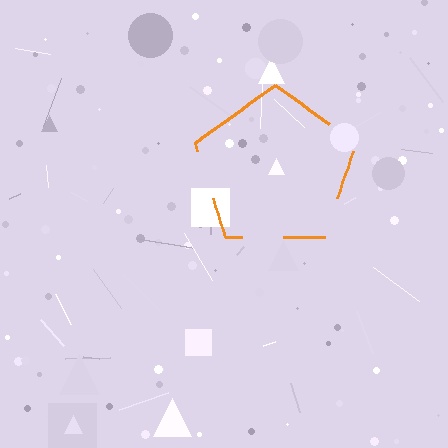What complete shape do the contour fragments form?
The contour fragments form a pentagon.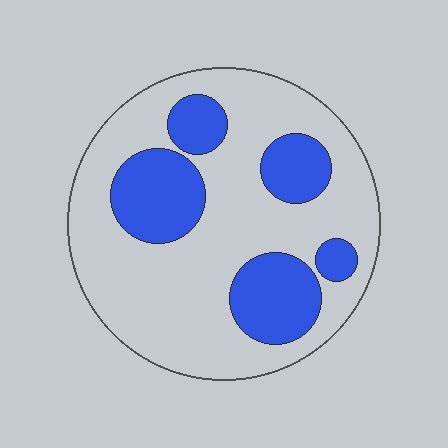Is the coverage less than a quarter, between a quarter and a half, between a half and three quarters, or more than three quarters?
Between a quarter and a half.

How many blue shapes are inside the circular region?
5.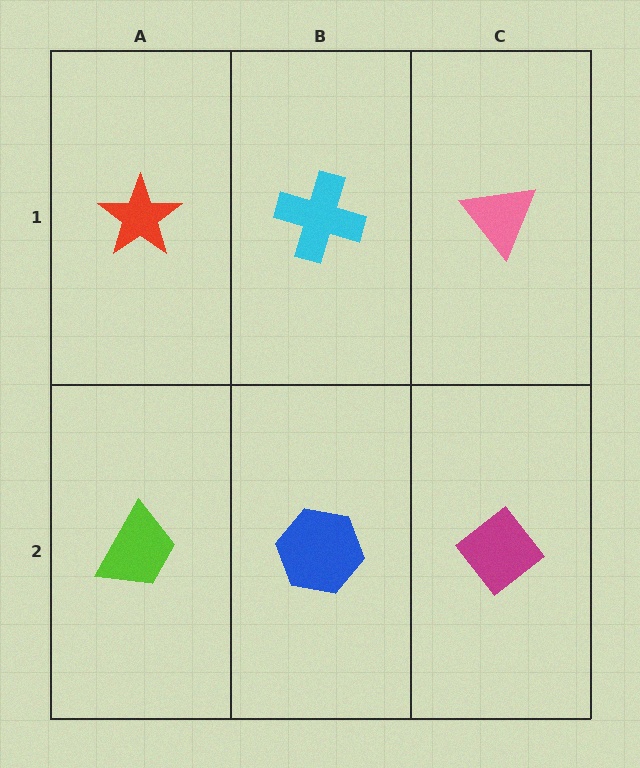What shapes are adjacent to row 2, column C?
A pink triangle (row 1, column C), a blue hexagon (row 2, column B).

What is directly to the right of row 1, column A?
A cyan cross.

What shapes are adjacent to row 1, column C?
A magenta diamond (row 2, column C), a cyan cross (row 1, column B).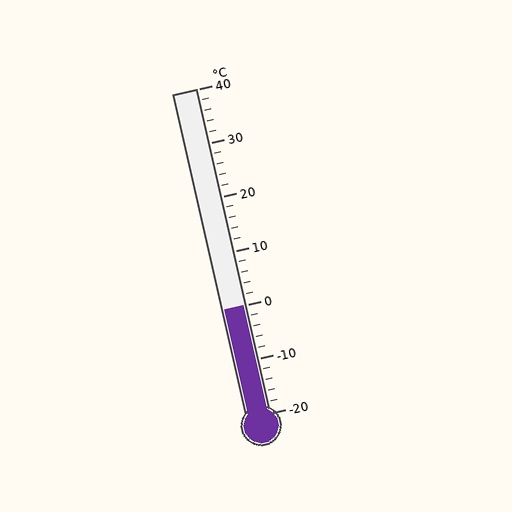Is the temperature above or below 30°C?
The temperature is below 30°C.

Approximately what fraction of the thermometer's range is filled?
The thermometer is filled to approximately 35% of its range.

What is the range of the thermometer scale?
The thermometer scale ranges from -20°C to 40°C.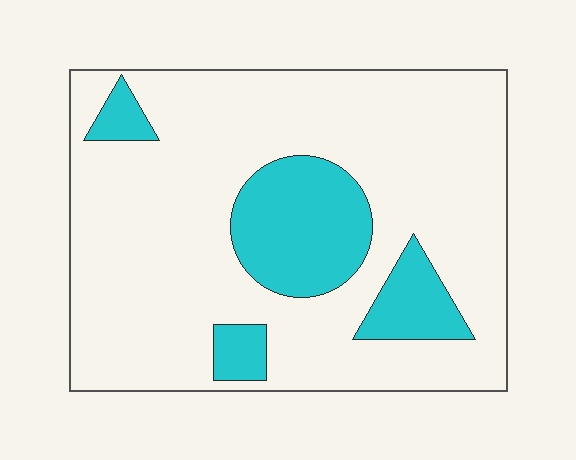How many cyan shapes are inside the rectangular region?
4.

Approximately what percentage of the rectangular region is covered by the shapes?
Approximately 20%.